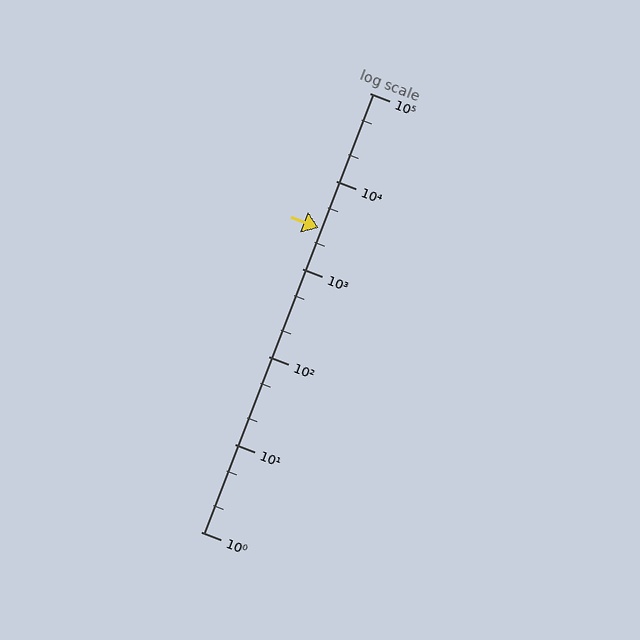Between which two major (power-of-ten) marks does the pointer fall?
The pointer is between 1000 and 10000.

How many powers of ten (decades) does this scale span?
The scale spans 5 decades, from 1 to 100000.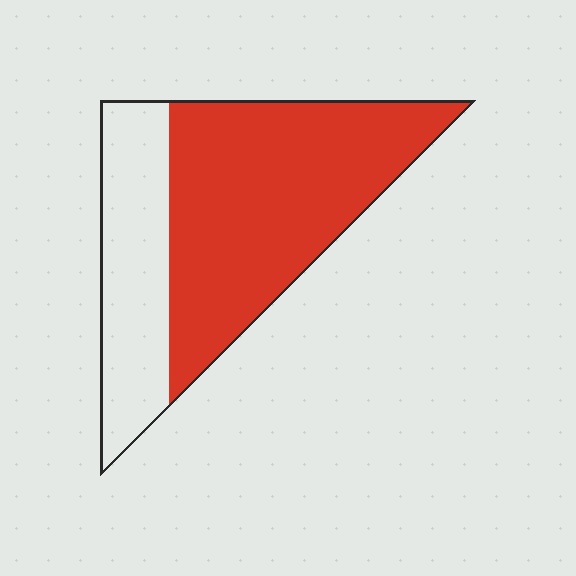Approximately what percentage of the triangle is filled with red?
Approximately 65%.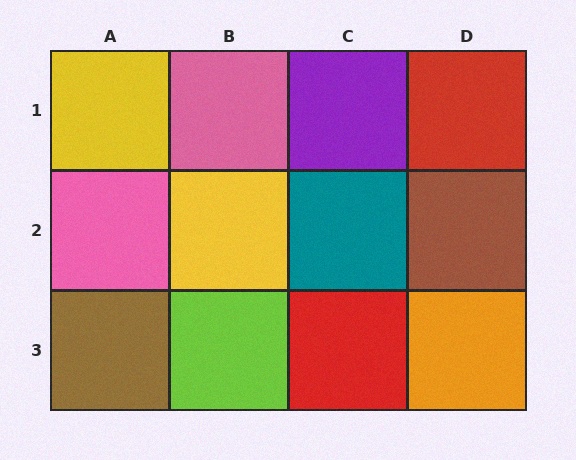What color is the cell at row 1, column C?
Purple.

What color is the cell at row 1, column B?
Pink.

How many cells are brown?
2 cells are brown.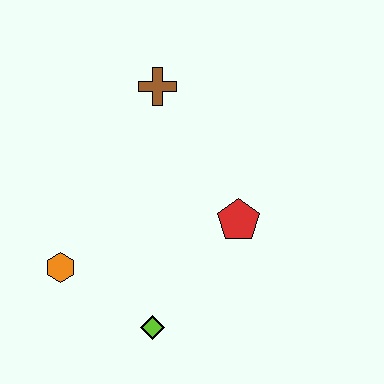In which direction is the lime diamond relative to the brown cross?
The lime diamond is below the brown cross.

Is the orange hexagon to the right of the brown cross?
No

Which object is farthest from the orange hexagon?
The brown cross is farthest from the orange hexagon.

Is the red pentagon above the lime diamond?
Yes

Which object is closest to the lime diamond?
The orange hexagon is closest to the lime diamond.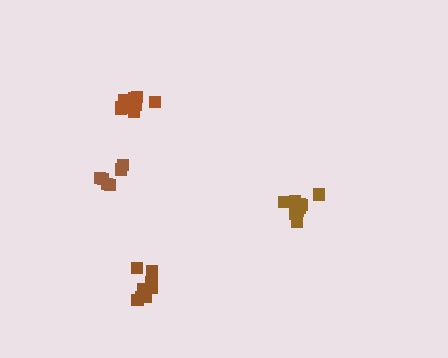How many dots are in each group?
Group 1: 12 dots, Group 2: 6 dots, Group 3: 9 dots, Group 4: 12 dots (39 total).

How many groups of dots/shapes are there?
There are 4 groups.